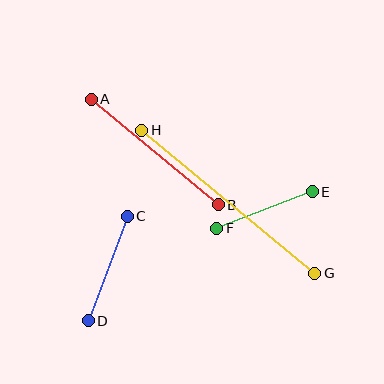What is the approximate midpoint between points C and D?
The midpoint is at approximately (108, 269) pixels.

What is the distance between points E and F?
The distance is approximately 102 pixels.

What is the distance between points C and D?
The distance is approximately 112 pixels.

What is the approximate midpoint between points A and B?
The midpoint is at approximately (155, 152) pixels.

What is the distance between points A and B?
The distance is approximately 166 pixels.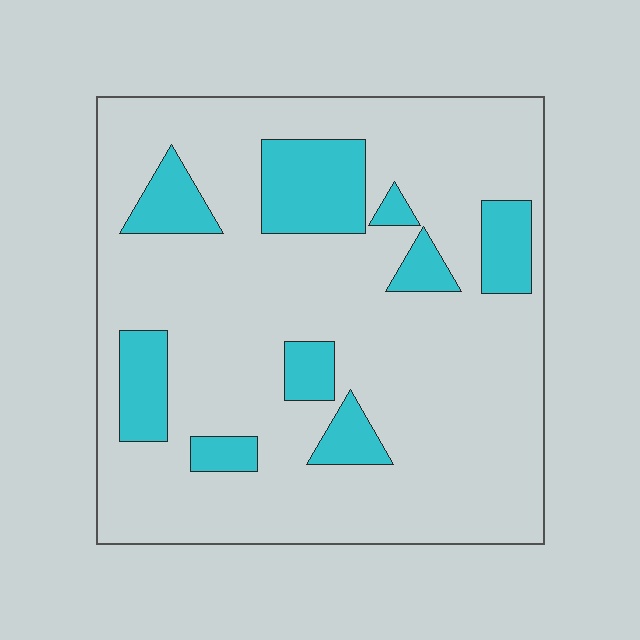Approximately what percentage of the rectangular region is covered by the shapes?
Approximately 20%.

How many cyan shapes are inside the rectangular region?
9.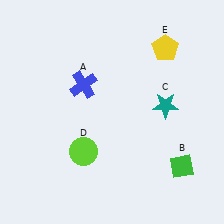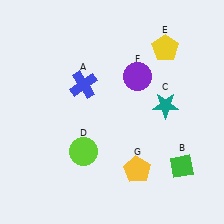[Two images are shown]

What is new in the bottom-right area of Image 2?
A yellow pentagon (G) was added in the bottom-right area of Image 2.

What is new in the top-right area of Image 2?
A purple circle (F) was added in the top-right area of Image 2.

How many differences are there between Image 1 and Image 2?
There are 2 differences between the two images.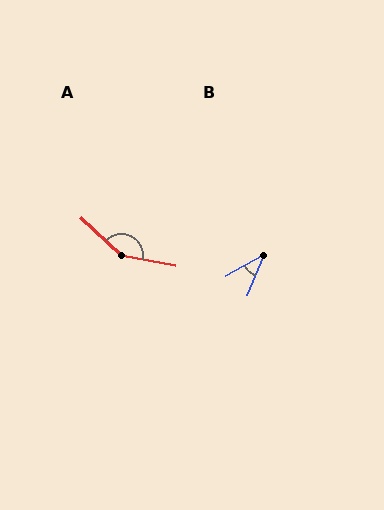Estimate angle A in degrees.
Approximately 148 degrees.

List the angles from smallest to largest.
B (38°), A (148°).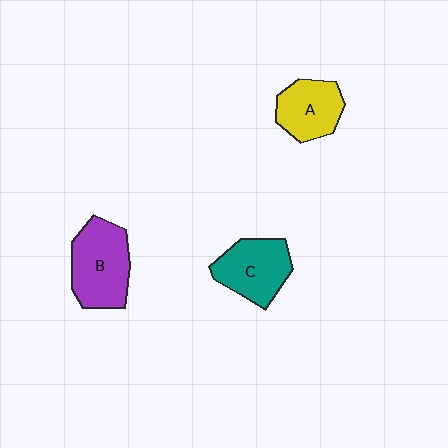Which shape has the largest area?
Shape B (purple).